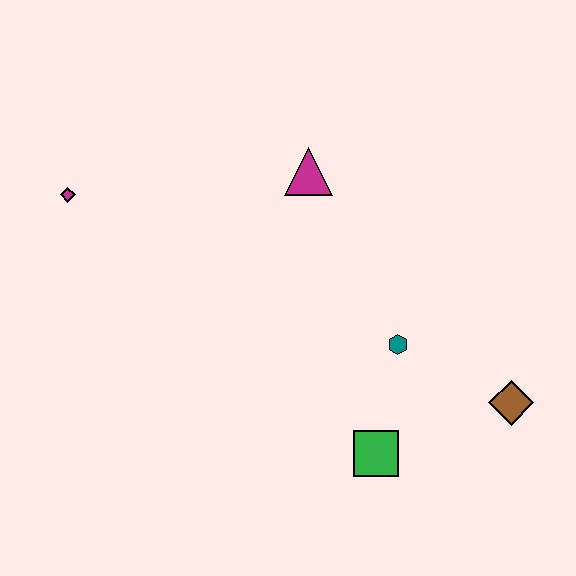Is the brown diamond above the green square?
Yes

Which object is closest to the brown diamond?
The teal hexagon is closest to the brown diamond.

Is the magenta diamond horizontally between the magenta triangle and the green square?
No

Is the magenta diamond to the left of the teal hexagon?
Yes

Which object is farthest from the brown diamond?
The magenta diamond is farthest from the brown diamond.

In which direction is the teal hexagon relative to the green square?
The teal hexagon is above the green square.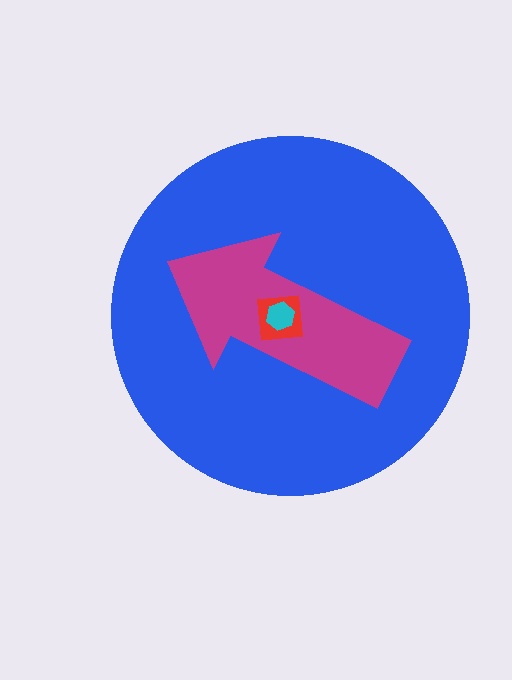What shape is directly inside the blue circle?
The magenta arrow.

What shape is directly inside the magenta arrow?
The red square.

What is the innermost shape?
The cyan hexagon.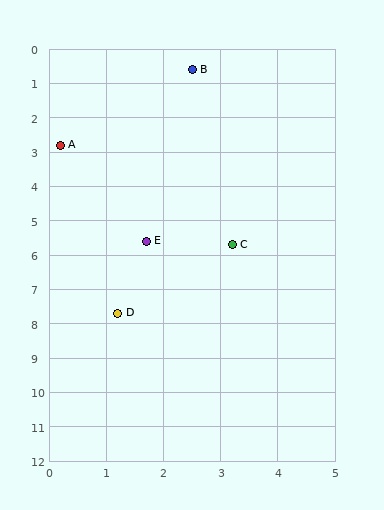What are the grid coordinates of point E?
Point E is at approximately (1.7, 5.6).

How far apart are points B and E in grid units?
Points B and E are about 5.1 grid units apart.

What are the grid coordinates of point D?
Point D is at approximately (1.2, 7.7).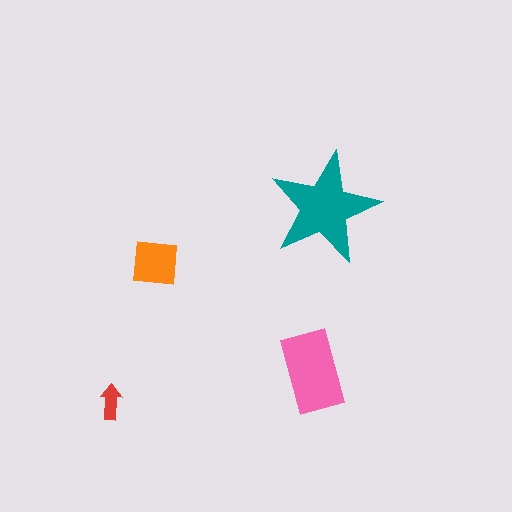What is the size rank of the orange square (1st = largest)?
3rd.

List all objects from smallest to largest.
The red arrow, the orange square, the pink rectangle, the teal star.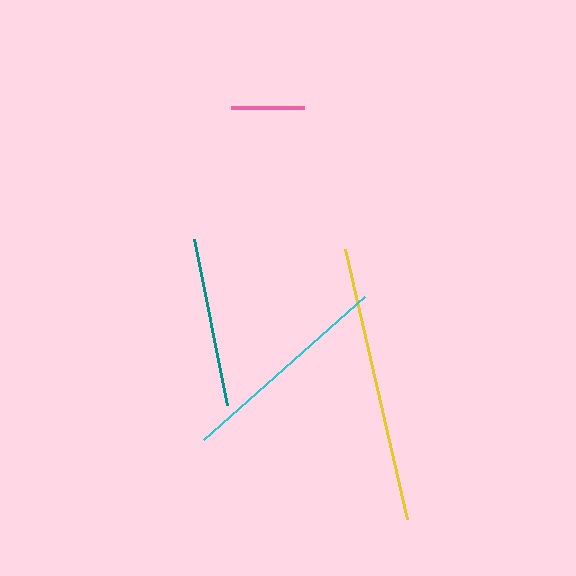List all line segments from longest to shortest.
From longest to shortest: yellow, cyan, teal, pink.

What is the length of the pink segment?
The pink segment is approximately 73 pixels long.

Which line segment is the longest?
The yellow line is the longest at approximately 277 pixels.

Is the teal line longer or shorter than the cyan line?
The cyan line is longer than the teal line.